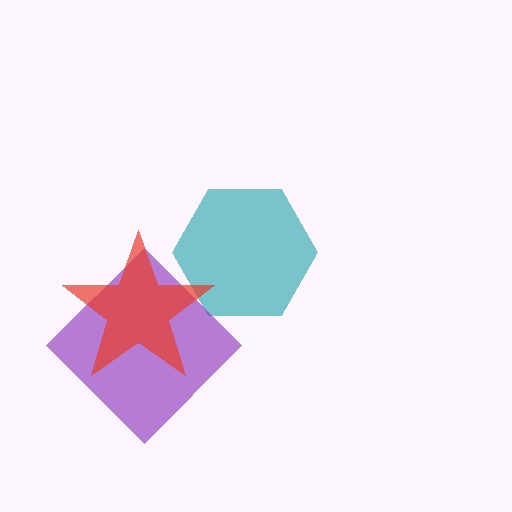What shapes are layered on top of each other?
The layered shapes are: a teal hexagon, a purple diamond, a red star.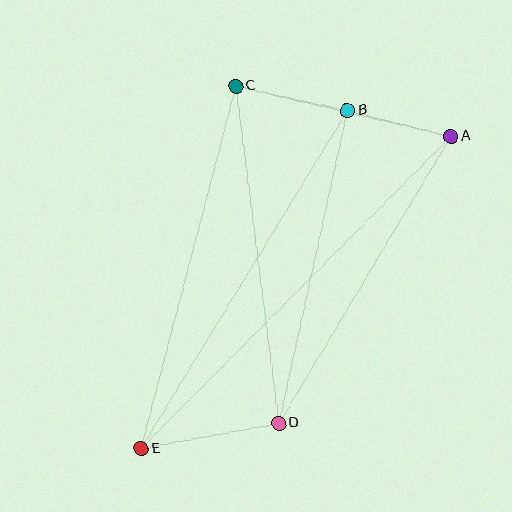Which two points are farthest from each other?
Points A and E are farthest from each other.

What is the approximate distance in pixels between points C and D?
The distance between C and D is approximately 340 pixels.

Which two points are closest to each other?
Points A and B are closest to each other.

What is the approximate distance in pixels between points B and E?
The distance between B and E is approximately 396 pixels.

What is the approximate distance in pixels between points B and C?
The distance between B and C is approximately 114 pixels.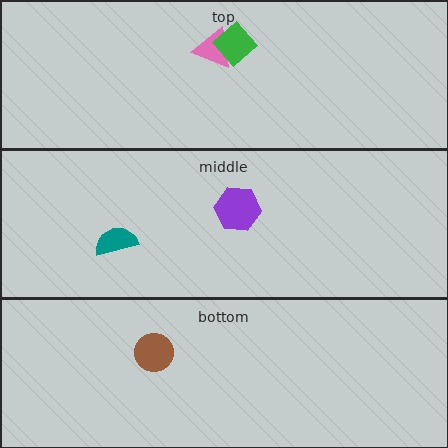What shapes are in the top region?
The pink triangle, the green diamond.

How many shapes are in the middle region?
2.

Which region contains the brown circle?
The bottom region.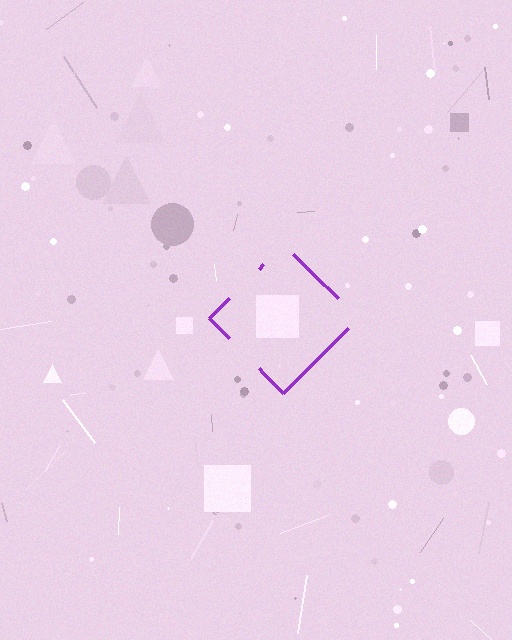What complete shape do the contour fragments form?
The contour fragments form a diamond.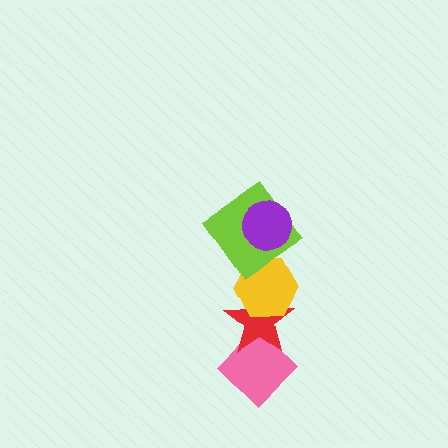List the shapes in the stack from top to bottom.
From top to bottom: the purple circle, the lime diamond, the yellow hexagon, the red star, the pink diamond.